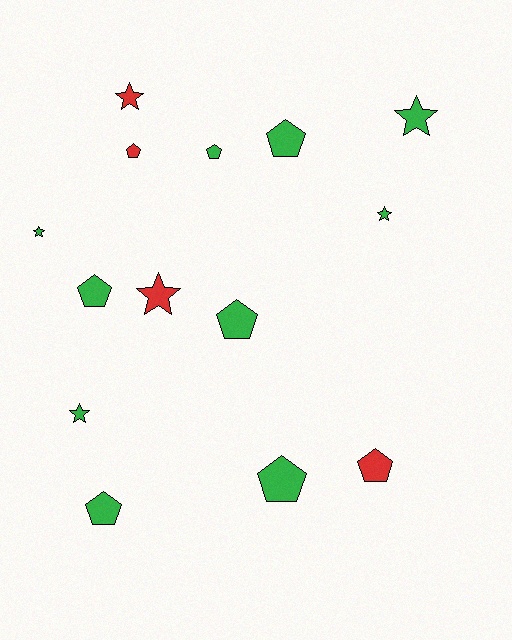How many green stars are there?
There are 4 green stars.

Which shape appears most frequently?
Pentagon, with 8 objects.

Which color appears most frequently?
Green, with 10 objects.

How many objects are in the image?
There are 14 objects.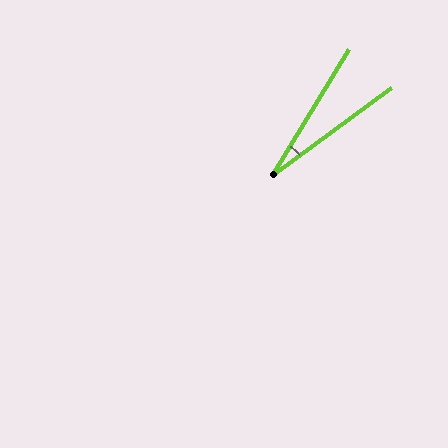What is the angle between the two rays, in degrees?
Approximately 22 degrees.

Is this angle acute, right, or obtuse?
It is acute.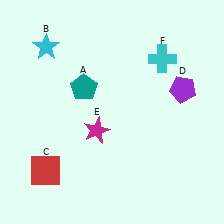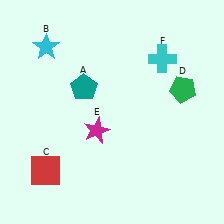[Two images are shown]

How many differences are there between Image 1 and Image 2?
There is 1 difference between the two images.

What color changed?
The pentagon (D) changed from purple in Image 1 to green in Image 2.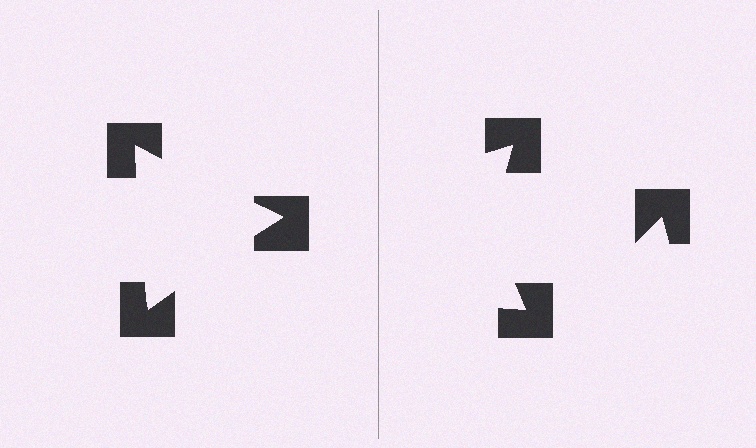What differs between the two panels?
The notched squares are positioned identically on both sides; only the wedge orientations differ. On the left they align to a triangle; on the right they are misaligned.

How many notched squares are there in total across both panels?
6 — 3 on each side.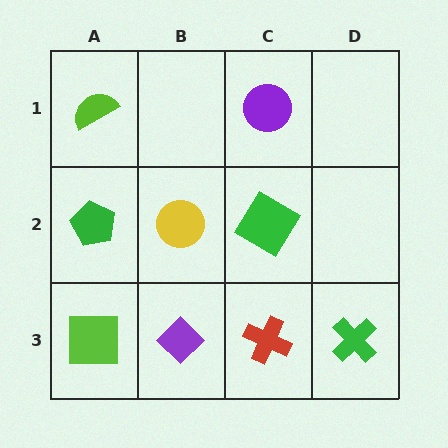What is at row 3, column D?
A green cross.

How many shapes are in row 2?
3 shapes.